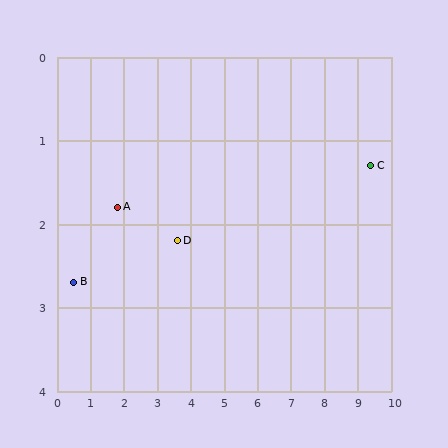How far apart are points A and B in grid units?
Points A and B are about 1.6 grid units apart.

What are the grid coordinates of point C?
Point C is at approximately (9.4, 1.3).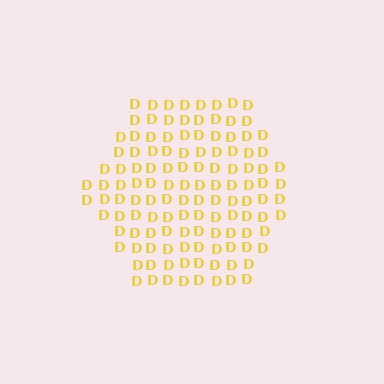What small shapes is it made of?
It is made of small letter D's.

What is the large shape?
The large shape is a hexagon.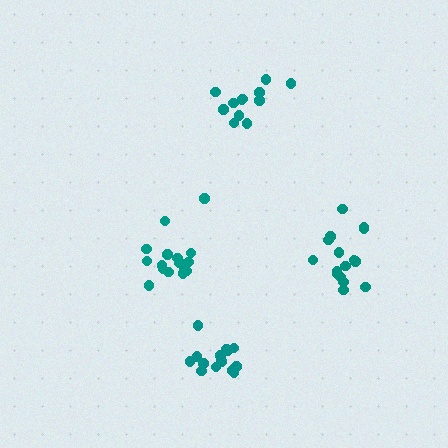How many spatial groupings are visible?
There are 4 spatial groupings.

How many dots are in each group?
Group 1: 13 dots, Group 2: 14 dots, Group 3: 16 dots, Group 4: 18 dots (61 total).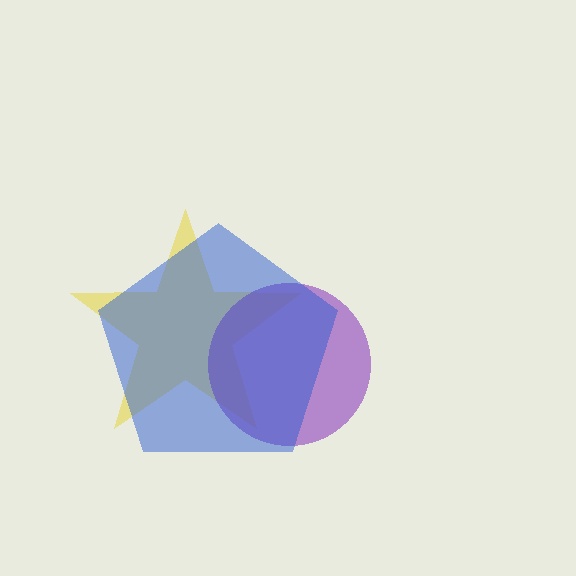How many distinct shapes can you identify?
There are 3 distinct shapes: a yellow star, a purple circle, a blue pentagon.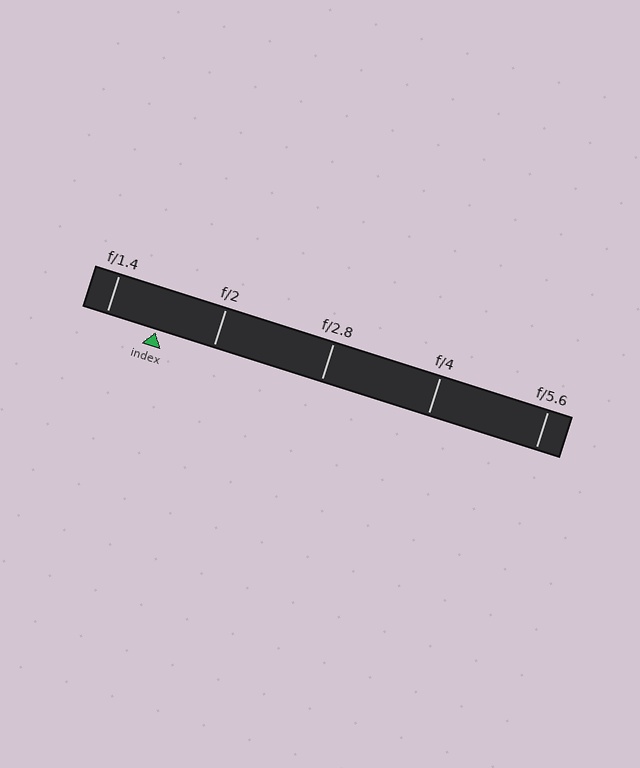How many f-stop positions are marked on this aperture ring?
There are 5 f-stop positions marked.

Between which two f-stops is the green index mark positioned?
The index mark is between f/1.4 and f/2.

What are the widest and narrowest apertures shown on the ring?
The widest aperture shown is f/1.4 and the narrowest is f/5.6.